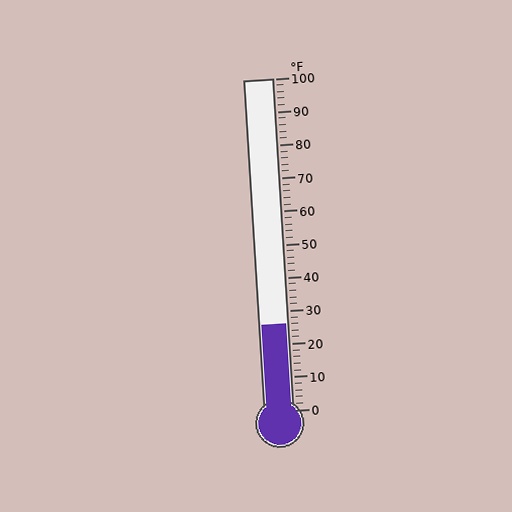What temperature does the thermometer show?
The thermometer shows approximately 26°F.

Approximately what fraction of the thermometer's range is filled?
The thermometer is filled to approximately 25% of its range.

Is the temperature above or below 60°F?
The temperature is below 60°F.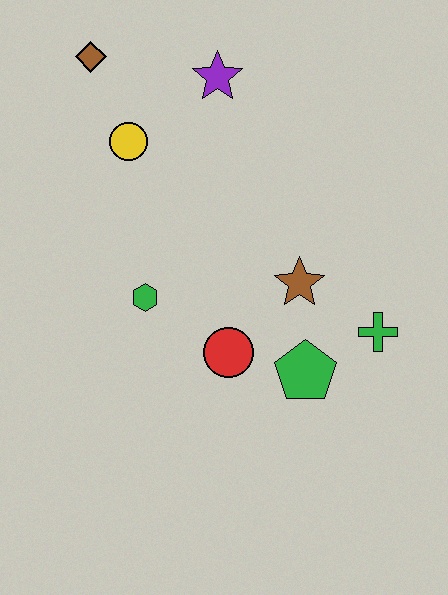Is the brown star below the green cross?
No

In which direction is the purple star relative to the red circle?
The purple star is above the red circle.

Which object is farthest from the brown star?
The brown diamond is farthest from the brown star.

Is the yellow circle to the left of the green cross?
Yes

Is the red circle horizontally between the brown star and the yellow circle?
Yes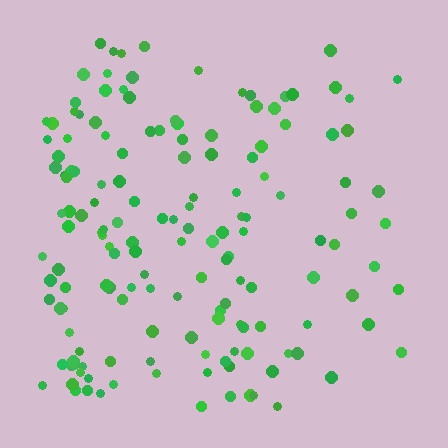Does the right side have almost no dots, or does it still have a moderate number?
Still a moderate number, just noticeably fewer than the left.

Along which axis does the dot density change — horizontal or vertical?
Horizontal.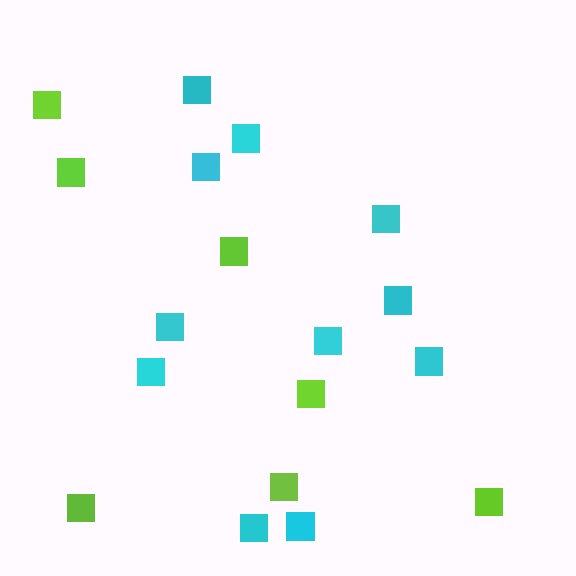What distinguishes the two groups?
There are 2 groups: one group of cyan squares (11) and one group of lime squares (7).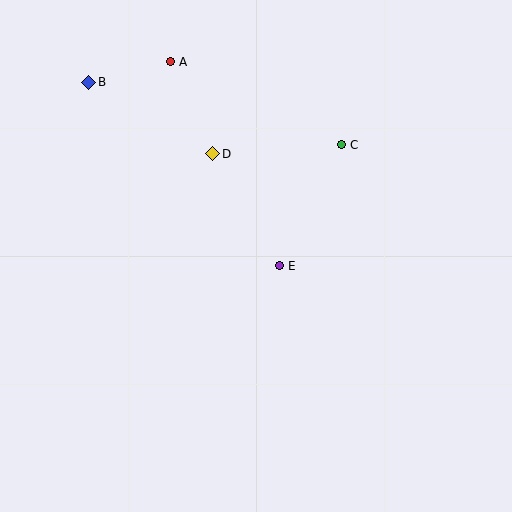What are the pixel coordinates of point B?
Point B is at (89, 82).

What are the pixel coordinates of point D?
Point D is at (213, 154).